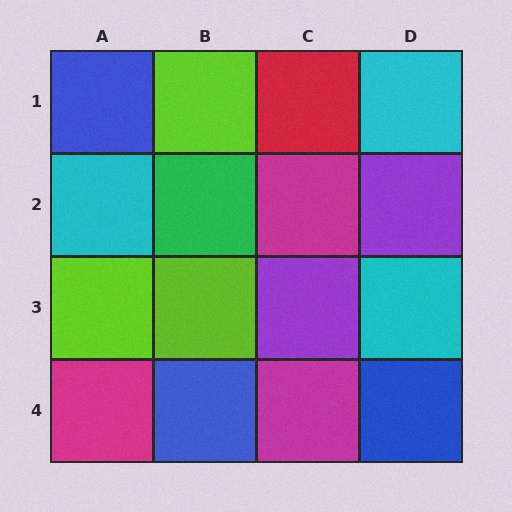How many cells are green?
1 cell is green.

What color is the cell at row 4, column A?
Magenta.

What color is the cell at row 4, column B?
Blue.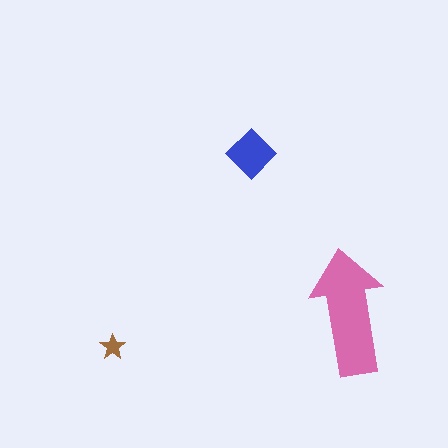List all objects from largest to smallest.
The pink arrow, the blue diamond, the brown star.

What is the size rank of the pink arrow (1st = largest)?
1st.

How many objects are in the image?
There are 3 objects in the image.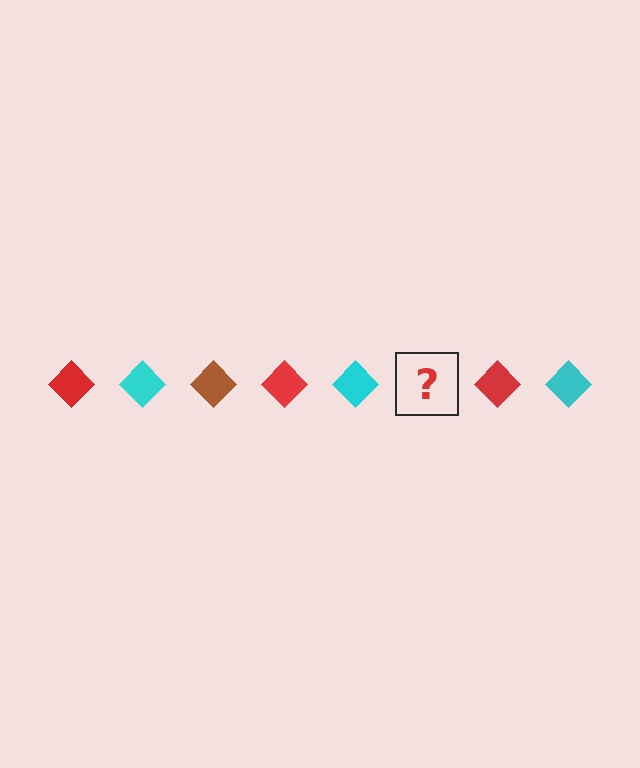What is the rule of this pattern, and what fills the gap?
The rule is that the pattern cycles through red, cyan, brown diamonds. The gap should be filled with a brown diamond.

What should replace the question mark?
The question mark should be replaced with a brown diamond.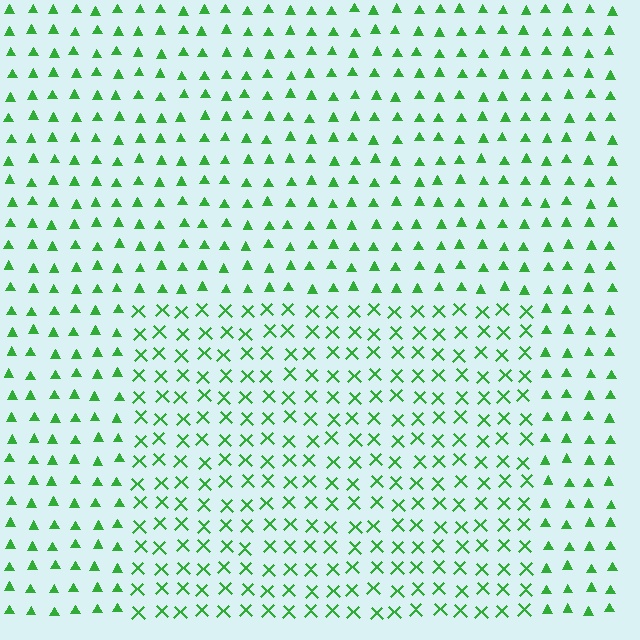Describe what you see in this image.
The image is filled with small green elements arranged in a uniform grid. A rectangle-shaped region contains X marks, while the surrounding area contains triangles. The boundary is defined purely by the change in element shape.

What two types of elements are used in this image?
The image uses X marks inside the rectangle region and triangles outside it.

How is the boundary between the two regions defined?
The boundary is defined by a change in element shape: X marks inside vs. triangles outside. All elements share the same color and spacing.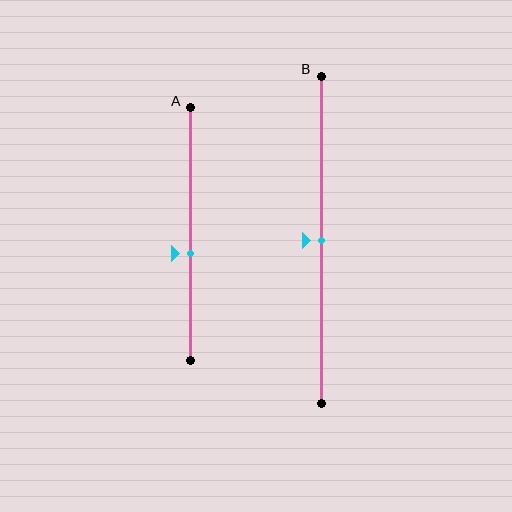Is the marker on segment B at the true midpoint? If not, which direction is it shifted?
Yes, the marker on segment B is at the true midpoint.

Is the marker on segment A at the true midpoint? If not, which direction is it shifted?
No, the marker on segment A is shifted downward by about 8% of the segment length.